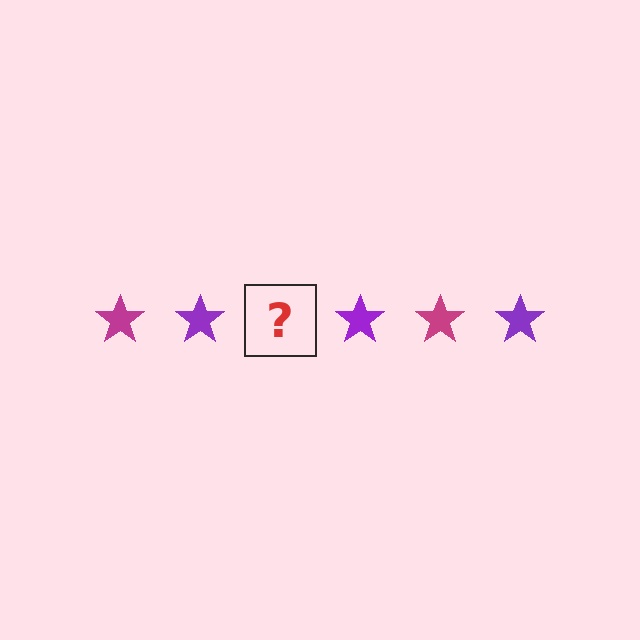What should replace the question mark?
The question mark should be replaced with a magenta star.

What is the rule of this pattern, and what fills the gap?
The rule is that the pattern cycles through magenta, purple stars. The gap should be filled with a magenta star.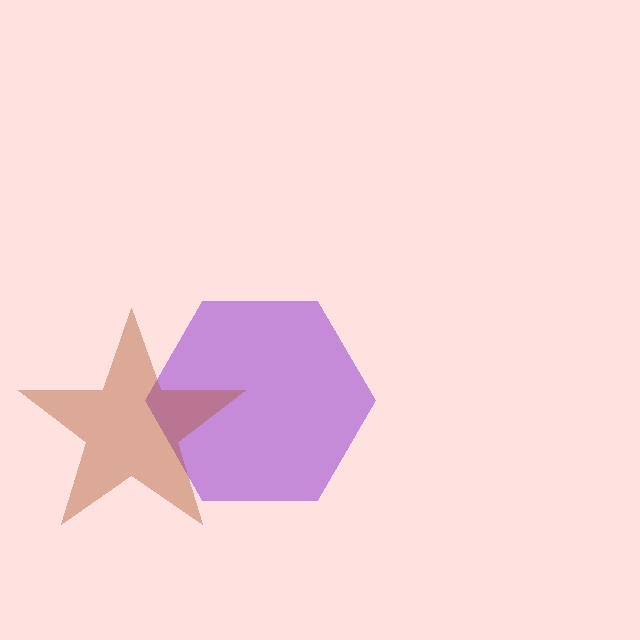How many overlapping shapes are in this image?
There are 2 overlapping shapes in the image.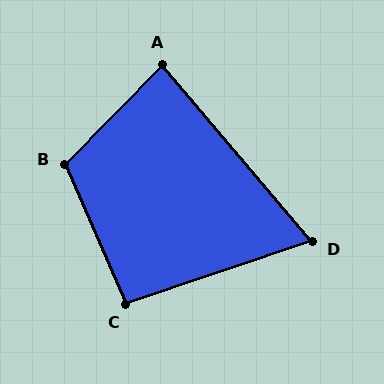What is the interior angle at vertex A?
Approximately 85 degrees (acute).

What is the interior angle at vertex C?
Approximately 95 degrees (obtuse).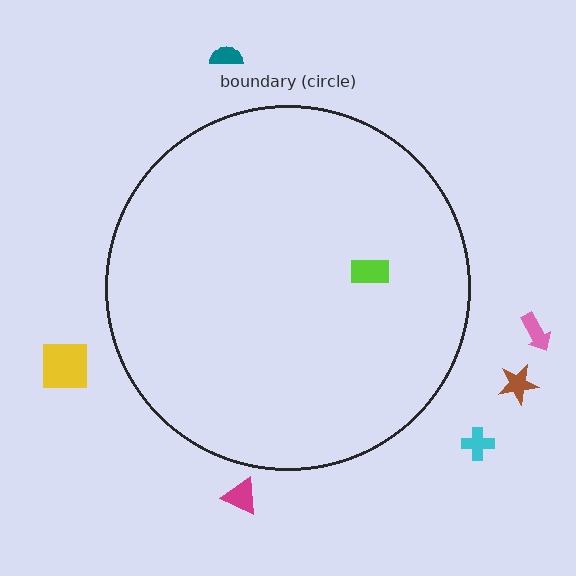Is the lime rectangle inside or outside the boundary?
Inside.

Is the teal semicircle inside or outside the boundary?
Outside.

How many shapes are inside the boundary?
1 inside, 6 outside.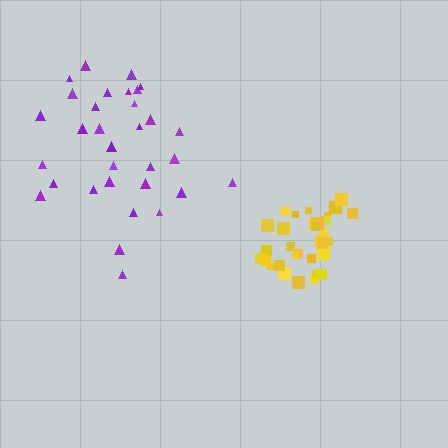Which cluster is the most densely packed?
Yellow.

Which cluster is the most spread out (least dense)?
Purple.